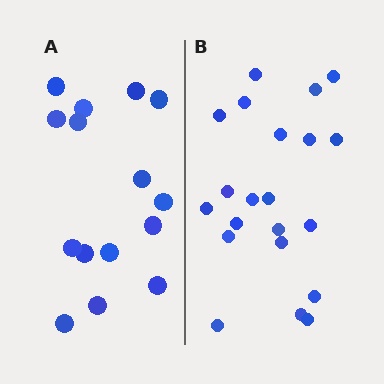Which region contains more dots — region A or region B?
Region B (the right region) has more dots.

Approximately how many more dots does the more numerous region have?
Region B has about 6 more dots than region A.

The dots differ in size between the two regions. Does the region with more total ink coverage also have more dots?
No. Region A has more total ink coverage because its dots are larger, but region B actually contains more individual dots. Total area can be misleading — the number of items is what matters here.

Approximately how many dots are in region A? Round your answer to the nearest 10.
About 20 dots. (The exact count is 15, which rounds to 20.)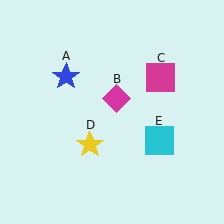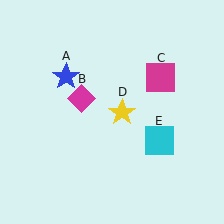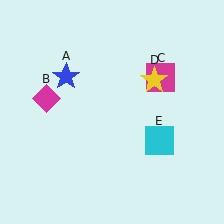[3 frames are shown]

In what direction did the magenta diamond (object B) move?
The magenta diamond (object B) moved left.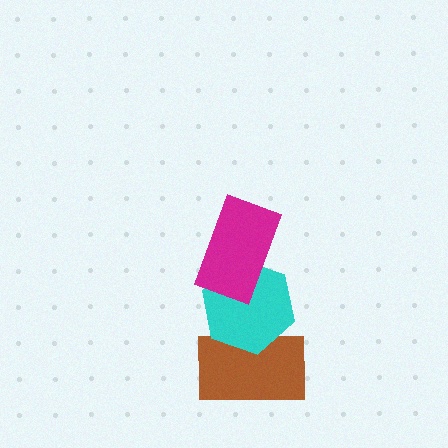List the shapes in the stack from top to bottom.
From top to bottom: the magenta rectangle, the cyan hexagon, the brown rectangle.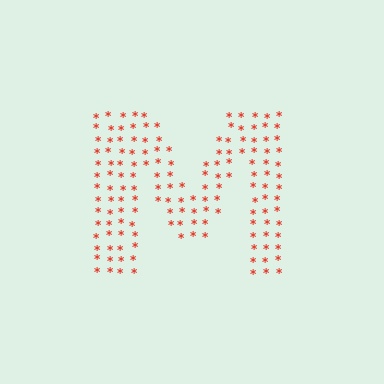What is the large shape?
The large shape is the letter M.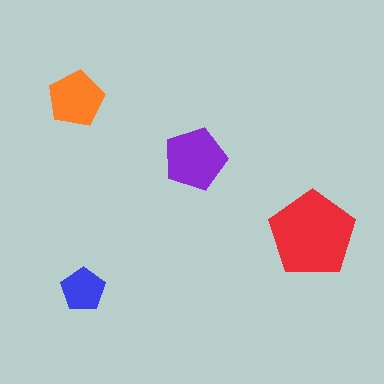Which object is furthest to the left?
The orange pentagon is leftmost.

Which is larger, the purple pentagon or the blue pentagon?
The purple one.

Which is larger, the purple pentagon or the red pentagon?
The red one.